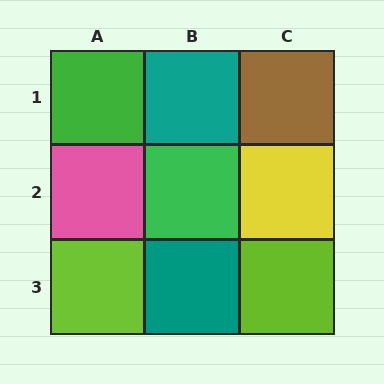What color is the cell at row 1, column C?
Brown.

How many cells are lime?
2 cells are lime.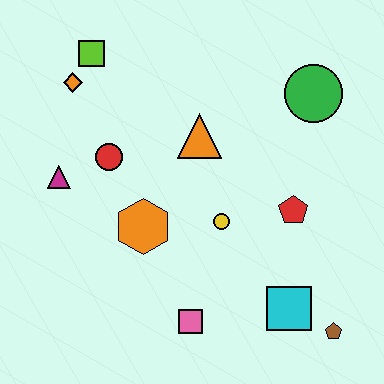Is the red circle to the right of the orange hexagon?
No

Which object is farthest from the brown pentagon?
The lime square is farthest from the brown pentagon.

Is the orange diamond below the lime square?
Yes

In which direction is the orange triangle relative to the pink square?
The orange triangle is above the pink square.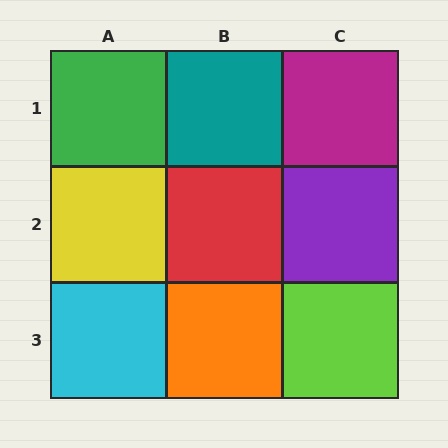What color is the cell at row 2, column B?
Red.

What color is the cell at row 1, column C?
Magenta.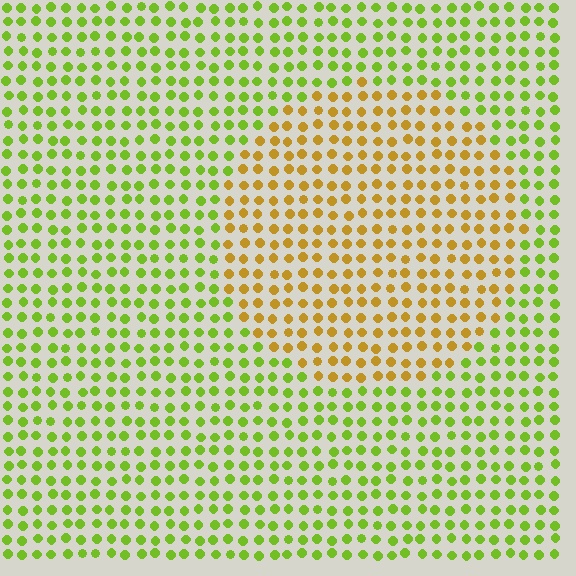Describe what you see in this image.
The image is filled with small lime elements in a uniform arrangement. A circle-shaped region is visible where the elements are tinted to a slightly different hue, forming a subtle color boundary.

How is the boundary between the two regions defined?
The boundary is defined purely by a slight shift in hue (about 47 degrees). Spacing, size, and orientation are identical on both sides.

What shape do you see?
I see a circle.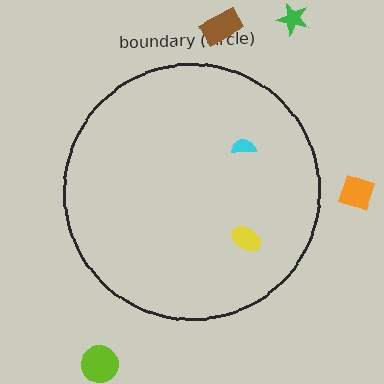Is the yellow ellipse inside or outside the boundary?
Inside.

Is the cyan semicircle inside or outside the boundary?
Inside.